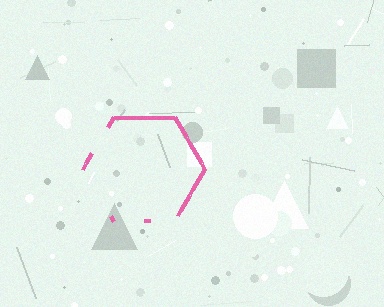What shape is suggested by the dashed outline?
The dashed outline suggests a hexagon.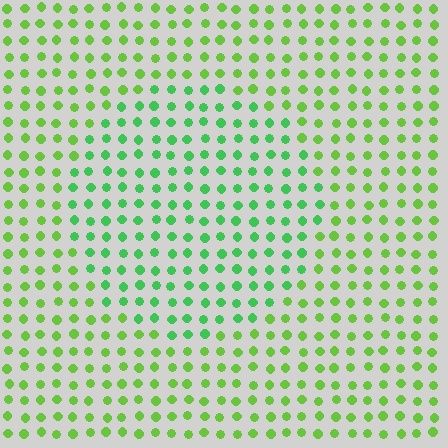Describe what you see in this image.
The image is filled with small lime elements in a uniform arrangement. A circle-shaped region is visible where the elements are tinted to a slightly different hue, forming a subtle color boundary.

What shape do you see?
I see a circle.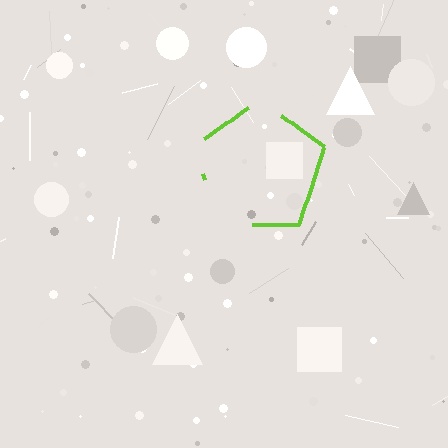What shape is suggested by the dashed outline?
The dashed outline suggests a pentagon.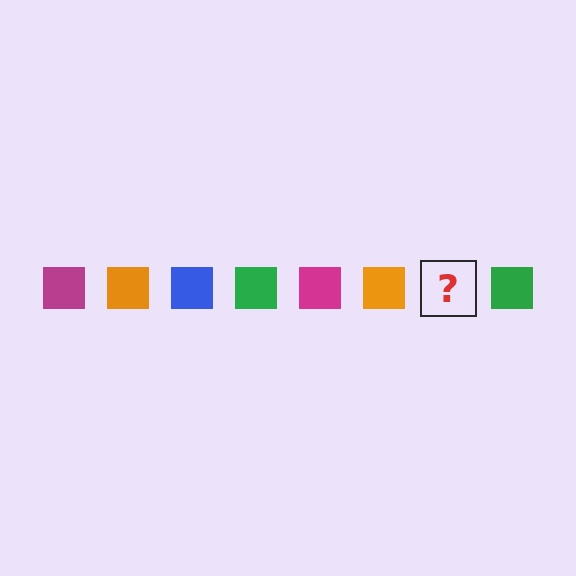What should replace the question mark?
The question mark should be replaced with a blue square.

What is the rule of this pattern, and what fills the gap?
The rule is that the pattern cycles through magenta, orange, blue, green squares. The gap should be filled with a blue square.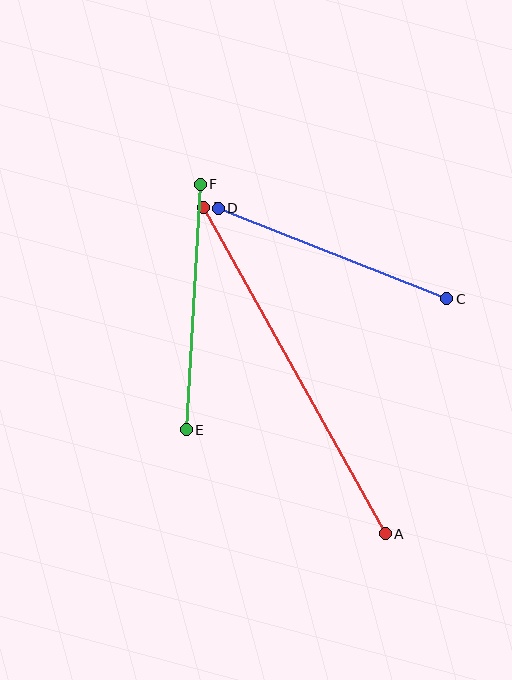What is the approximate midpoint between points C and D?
The midpoint is at approximately (333, 254) pixels.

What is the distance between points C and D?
The distance is approximately 246 pixels.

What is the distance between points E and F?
The distance is approximately 246 pixels.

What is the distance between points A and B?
The distance is approximately 373 pixels.